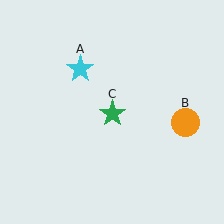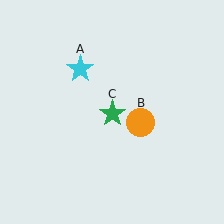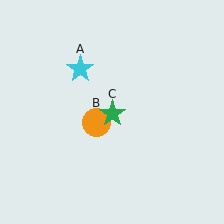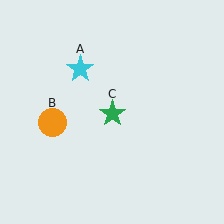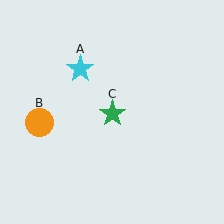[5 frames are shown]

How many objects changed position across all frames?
1 object changed position: orange circle (object B).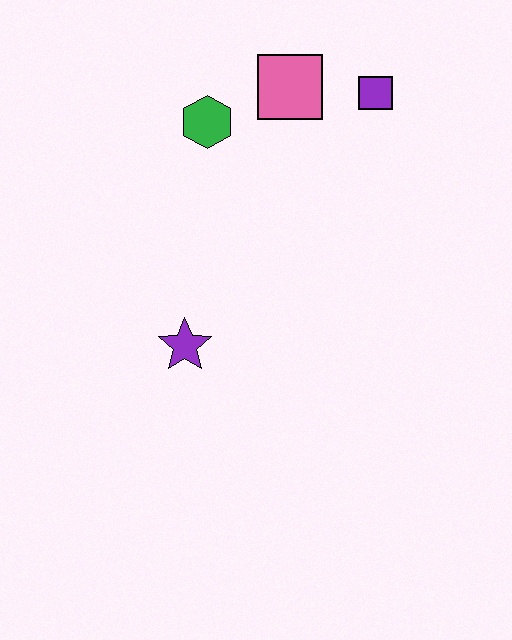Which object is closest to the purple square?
The pink square is closest to the purple square.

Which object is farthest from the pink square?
The purple star is farthest from the pink square.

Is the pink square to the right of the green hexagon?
Yes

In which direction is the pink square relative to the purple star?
The pink square is above the purple star.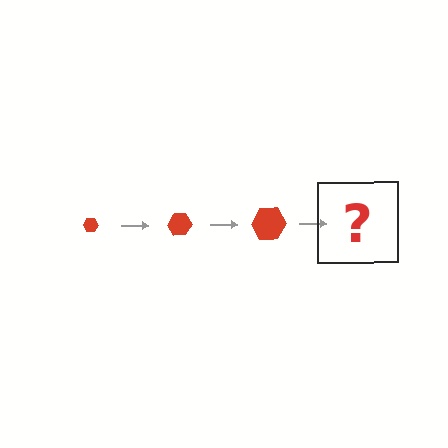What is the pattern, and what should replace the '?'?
The pattern is that the hexagon gets progressively larger each step. The '?' should be a red hexagon, larger than the previous one.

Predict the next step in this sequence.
The next step is a red hexagon, larger than the previous one.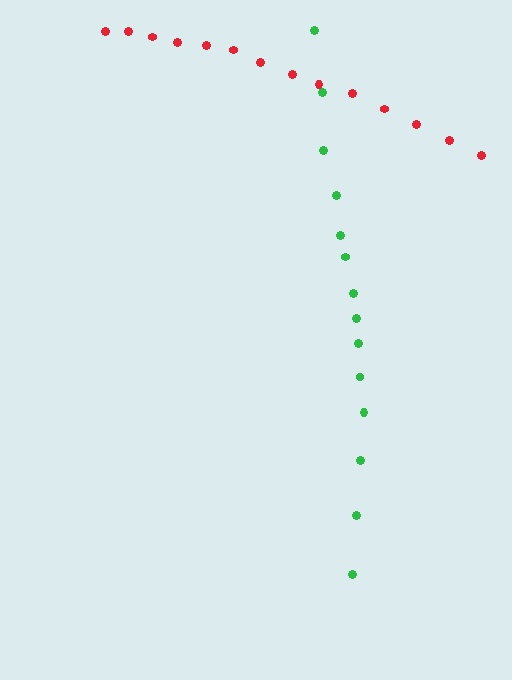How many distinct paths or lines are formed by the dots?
There are 2 distinct paths.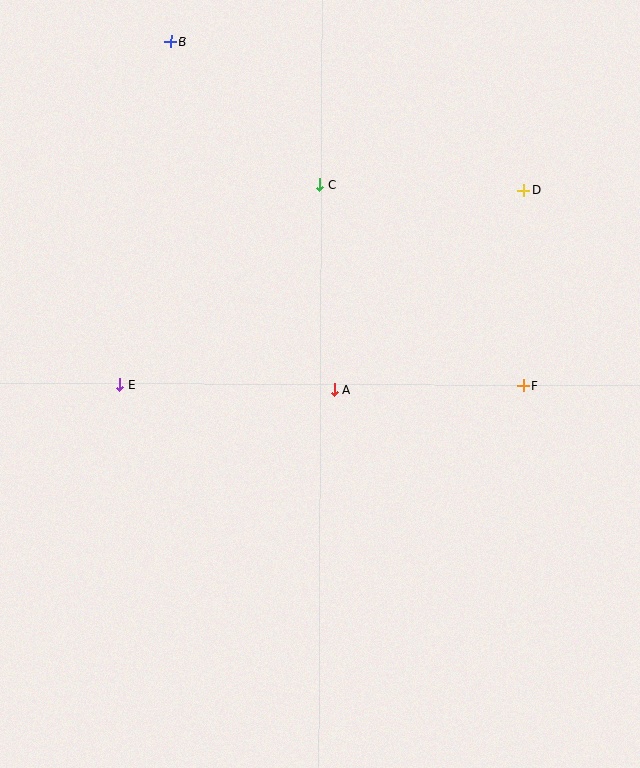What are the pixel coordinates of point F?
Point F is at (523, 386).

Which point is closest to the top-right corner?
Point D is closest to the top-right corner.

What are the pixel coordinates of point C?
Point C is at (320, 185).